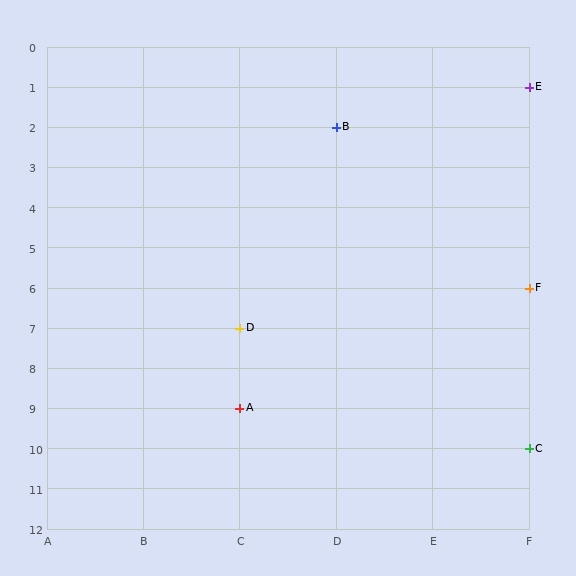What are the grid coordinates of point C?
Point C is at grid coordinates (F, 10).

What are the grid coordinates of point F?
Point F is at grid coordinates (F, 6).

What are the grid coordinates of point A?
Point A is at grid coordinates (C, 9).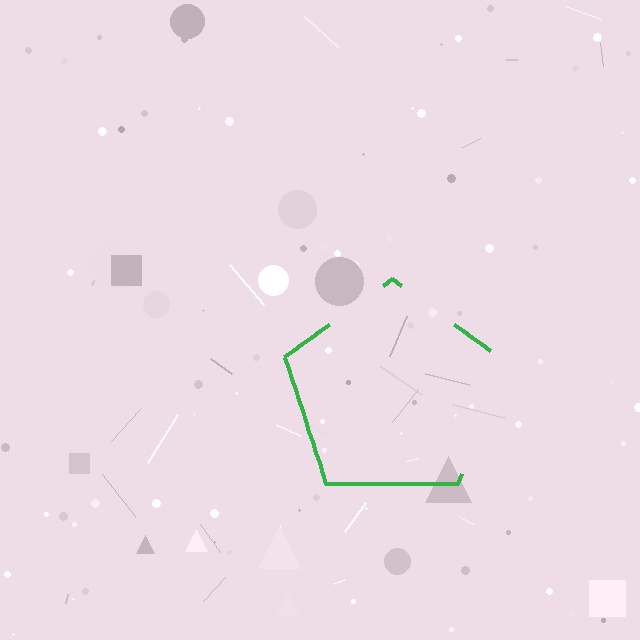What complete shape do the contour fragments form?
The contour fragments form a pentagon.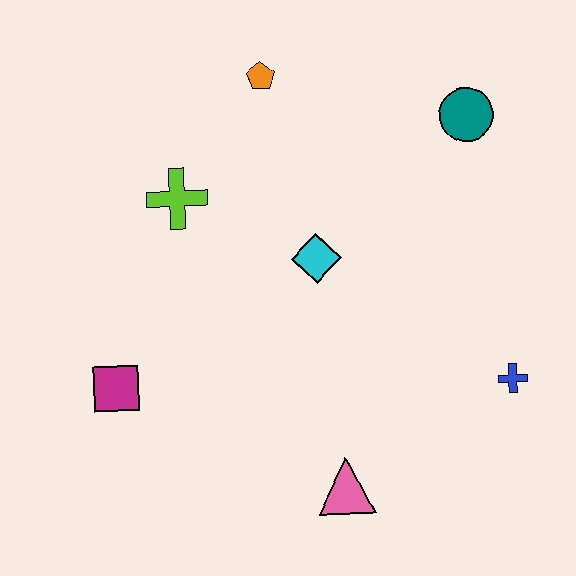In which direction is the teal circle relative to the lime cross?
The teal circle is to the right of the lime cross.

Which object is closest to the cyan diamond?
The lime cross is closest to the cyan diamond.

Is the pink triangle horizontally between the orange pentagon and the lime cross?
No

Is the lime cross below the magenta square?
No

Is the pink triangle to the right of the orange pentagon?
Yes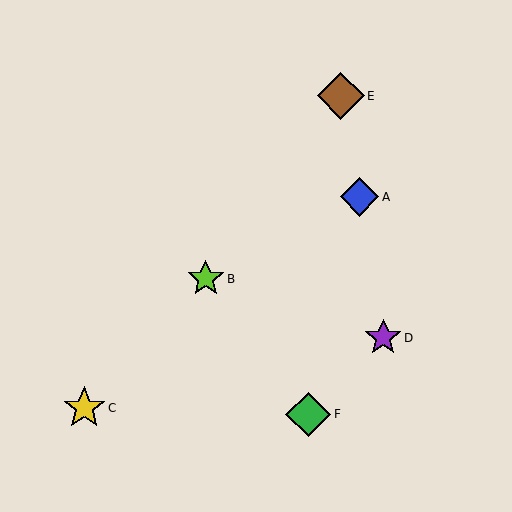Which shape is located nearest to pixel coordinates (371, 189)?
The blue diamond (labeled A) at (360, 197) is nearest to that location.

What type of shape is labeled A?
Shape A is a blue diamond.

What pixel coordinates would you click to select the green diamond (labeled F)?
Click at (308, 414) to select the green diamond F.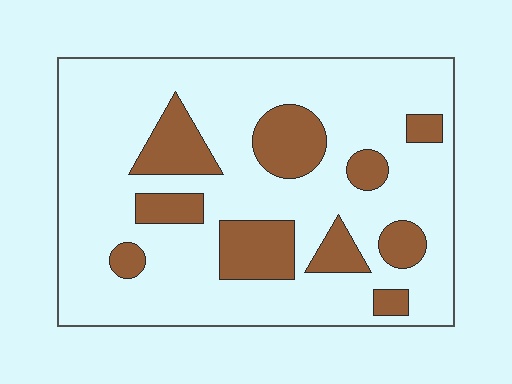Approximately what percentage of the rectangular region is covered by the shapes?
Approximately 20%.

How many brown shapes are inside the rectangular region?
10.